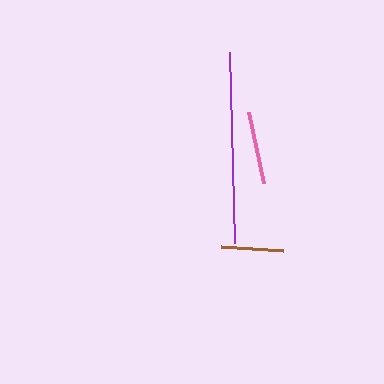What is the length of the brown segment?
The brown segment is approximately 62 pixels long.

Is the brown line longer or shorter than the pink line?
The pink line is longer than the brown line.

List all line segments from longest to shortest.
From longest to shortest: purple, pink, brown.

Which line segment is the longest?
The purple line is the longest at approximately 190 pixels.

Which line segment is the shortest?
The brown line is the shortest at approximately 62 pixels.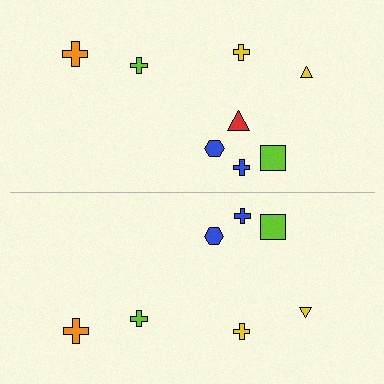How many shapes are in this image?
There are 15 shapes in this image.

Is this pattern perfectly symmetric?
No, the pattern is not perfectly symmetric. A red triangle is missing from the bottom side.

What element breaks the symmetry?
A red triangle is missing from the bottom side.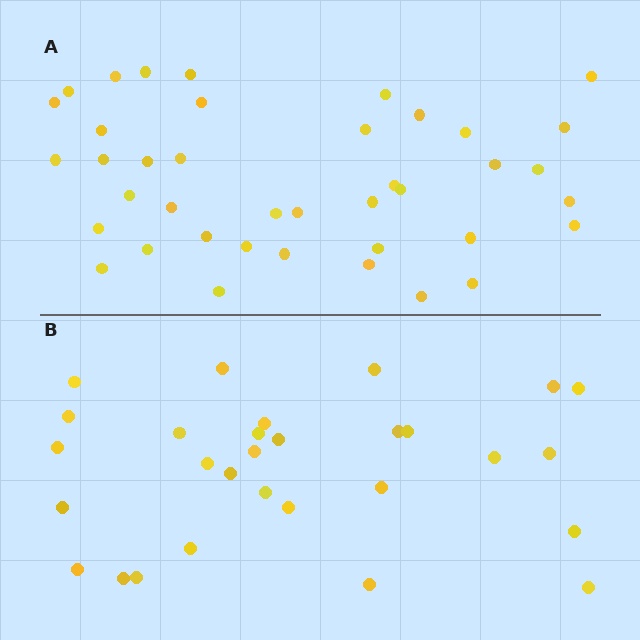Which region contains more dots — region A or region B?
Region A (the top region) has more dots.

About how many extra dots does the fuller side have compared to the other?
Region A has roughly 12 or so more dots than region B.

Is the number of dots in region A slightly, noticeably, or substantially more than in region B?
Region A has noticeably more, but not dramatically so. The ratio is roughly 1.4 to 1.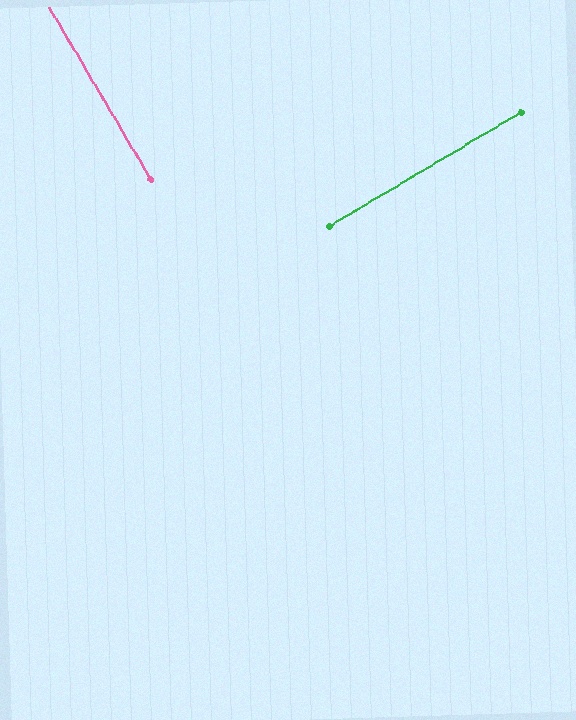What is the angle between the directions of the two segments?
Approximately 90 degrees.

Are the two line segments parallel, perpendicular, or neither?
Perpendicular — they meet at approximately 90°.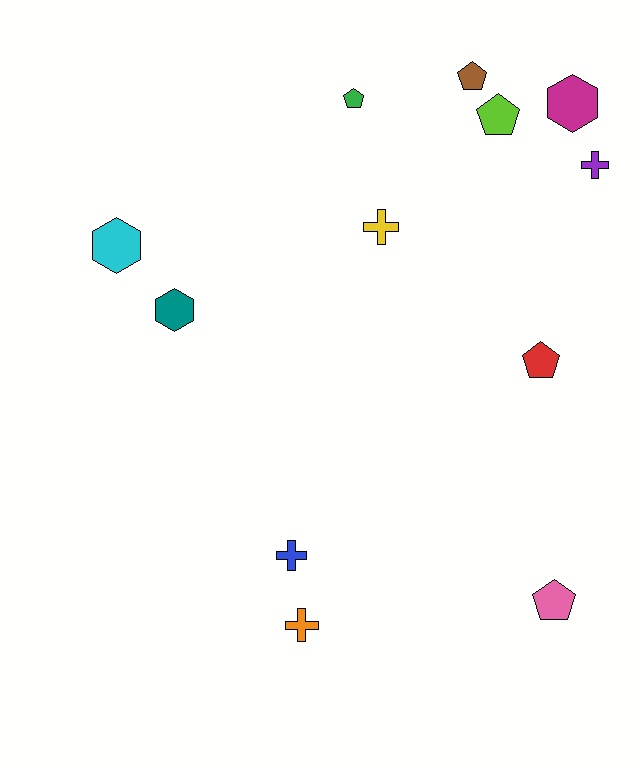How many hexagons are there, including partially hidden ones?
There are 3 hexagons.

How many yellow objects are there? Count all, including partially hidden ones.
There is 1 yellow object.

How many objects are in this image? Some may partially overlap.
There are 12 objects.